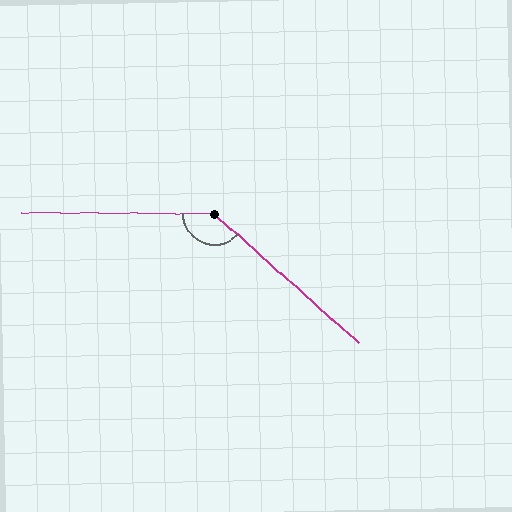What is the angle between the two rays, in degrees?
Approximately 138 degrees.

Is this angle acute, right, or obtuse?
It is obtuse.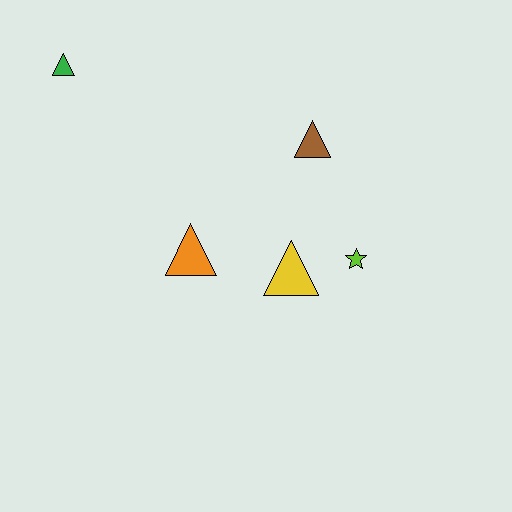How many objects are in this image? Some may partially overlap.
There are 5 objects.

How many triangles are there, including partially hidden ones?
There are 4 triangles.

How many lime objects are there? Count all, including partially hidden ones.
There is 1 lime object.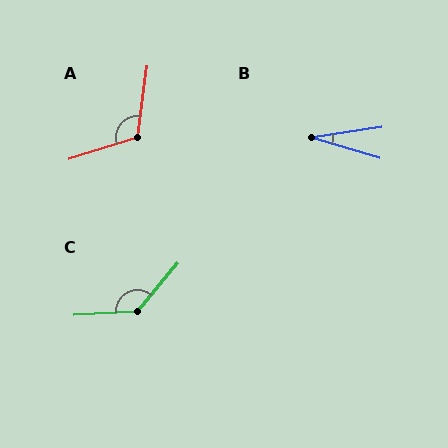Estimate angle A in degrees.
Approximately 115 degrees.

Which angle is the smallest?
B, at approximately 25 degrees.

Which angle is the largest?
C, at approximately 133 degrees.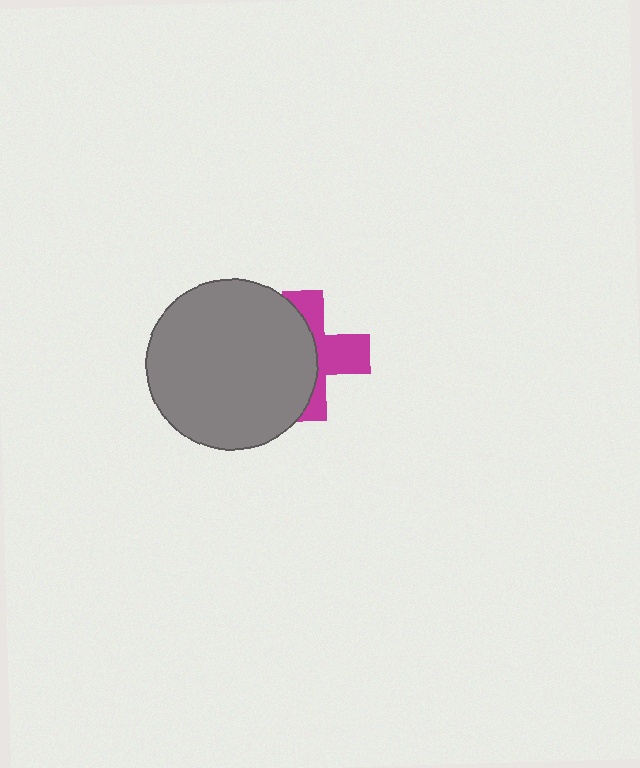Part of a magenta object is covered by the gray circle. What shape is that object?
It is a cross.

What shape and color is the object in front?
The object in front is a gray circle.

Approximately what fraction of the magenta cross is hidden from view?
Roughly 55% of the magenta cross is hidden behind the gray circle.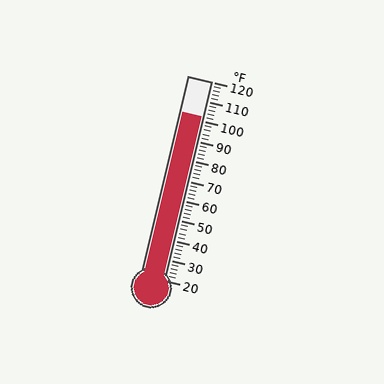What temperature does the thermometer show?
The thermometer shows approximately 102°F.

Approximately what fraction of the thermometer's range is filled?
The thermometer is filled to approximately 80% of its range.